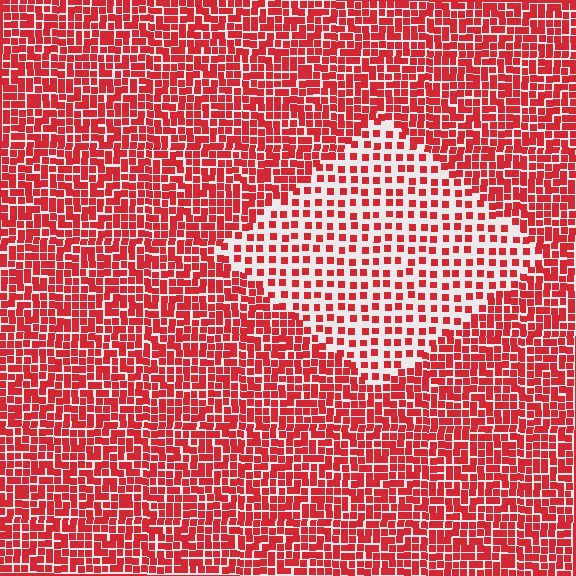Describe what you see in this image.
The image contains small red elements arranged at two different densities. A diamond-shaped region is visible where the elements are less densely packed than the surrounding area.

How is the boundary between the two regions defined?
The boundary is defined by a change in element density (approximately 2.1x ratio). All elements are the same color, size, and shape.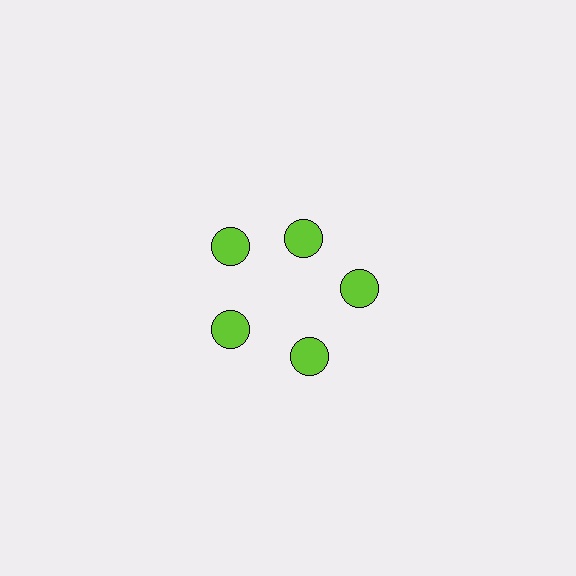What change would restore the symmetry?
The symmetry would be restored by moving it outward, back onto the ring so that all 5 circles sit at equal angles and equal distance from the center.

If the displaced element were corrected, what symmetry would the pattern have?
It would have 5-fold rotational symmetry — the pattern would map onto itself every 72 degrees.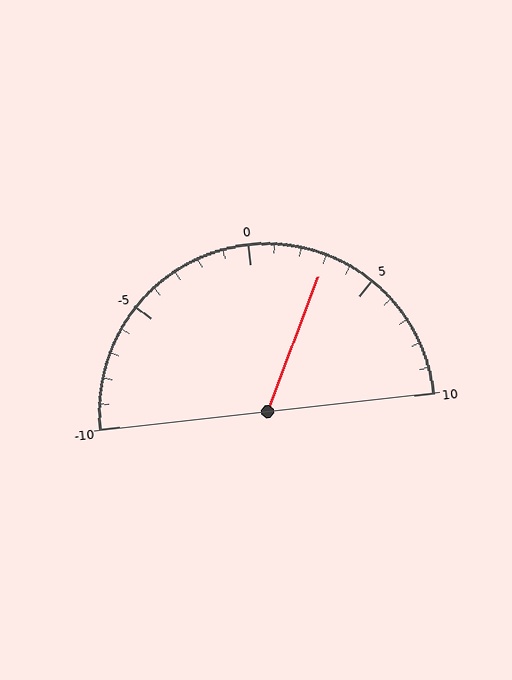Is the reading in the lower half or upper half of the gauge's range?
The reading is in the upper half of the range (-10 to 10).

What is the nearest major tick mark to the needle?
The nearest major tick mark is 5.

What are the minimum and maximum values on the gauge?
The gauge ranges from -10 to 10.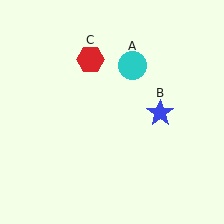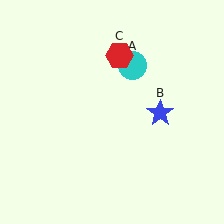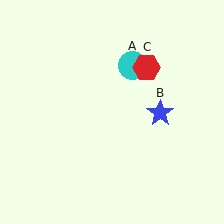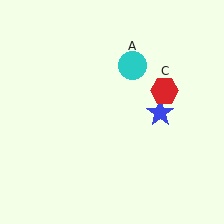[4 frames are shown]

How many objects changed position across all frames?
1 object changed position: red hexagon (object C).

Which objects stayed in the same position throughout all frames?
Cyan circle (object A) and blue star (object B) remained stationary.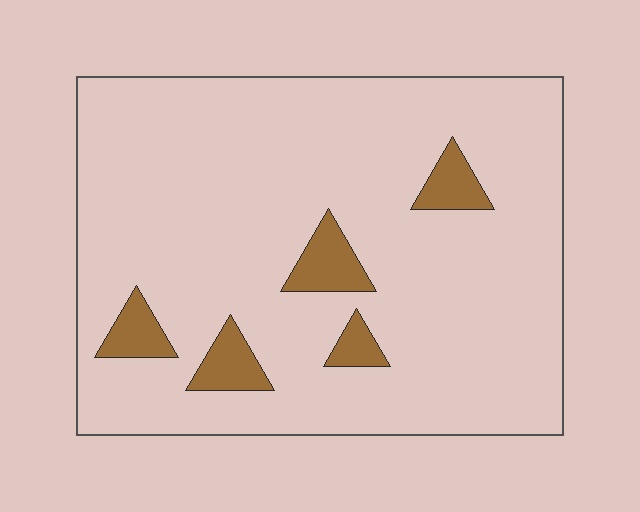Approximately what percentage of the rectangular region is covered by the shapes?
Approximately 10%.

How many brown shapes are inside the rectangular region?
5.